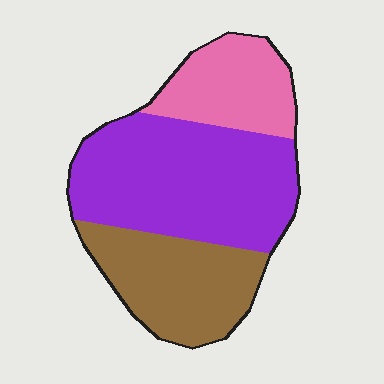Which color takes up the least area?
Pink, at roughly 20%.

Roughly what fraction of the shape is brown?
Brown covers 29% of the shape.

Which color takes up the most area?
Purple, at roughly 50%.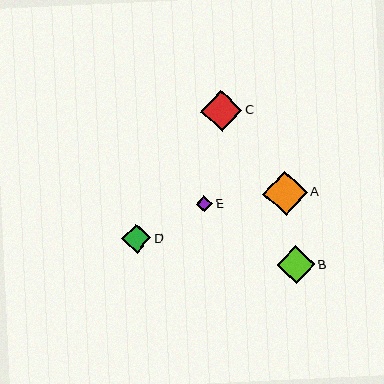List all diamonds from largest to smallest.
From largest to smallest: A, C, B, D, E.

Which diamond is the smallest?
Diamond E is the smallest with a size of approximately 16 pixels.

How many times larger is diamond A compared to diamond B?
Diamond A is approximately 1.2 times the size of diamond B.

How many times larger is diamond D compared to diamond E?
Diamond D is approximately 1.8 times the size of diamond E.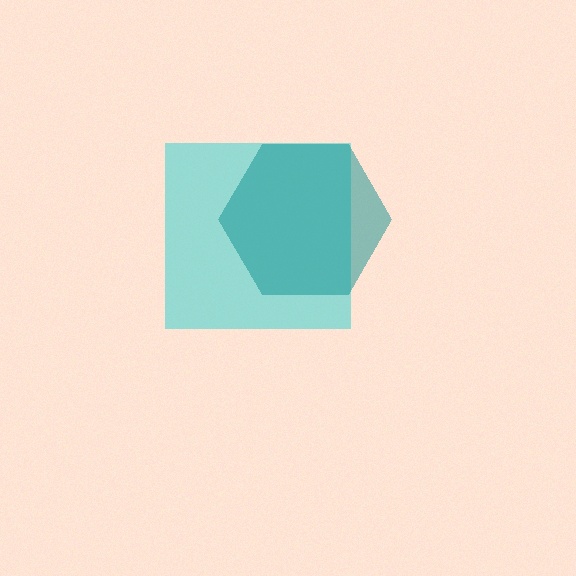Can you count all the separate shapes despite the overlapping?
Yes, there are 2 separate shapes.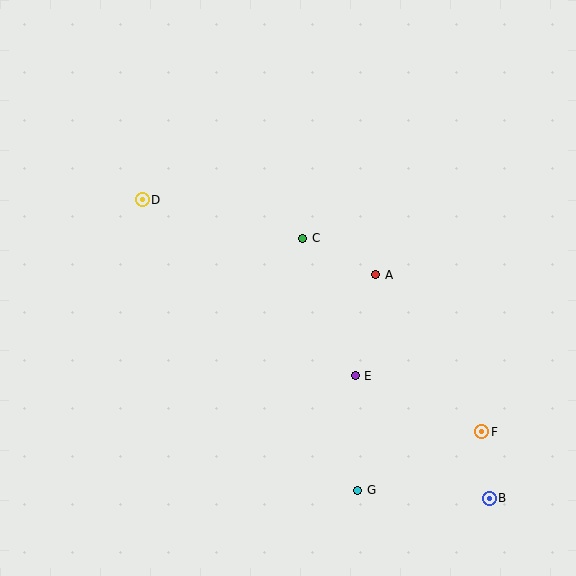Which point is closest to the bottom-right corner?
Point B is closest to the bottom-right corner.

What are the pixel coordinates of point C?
Point C is at (303, 238).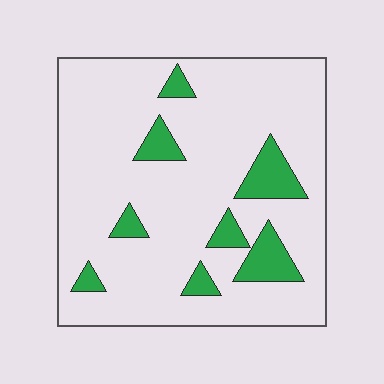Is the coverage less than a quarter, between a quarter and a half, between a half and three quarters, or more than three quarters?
Less than a quarter.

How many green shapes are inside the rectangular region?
8.